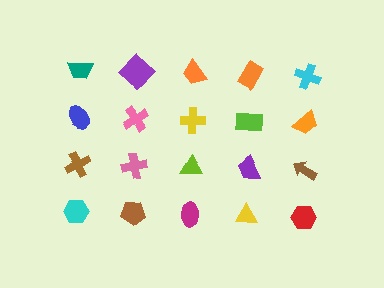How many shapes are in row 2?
5 shapes.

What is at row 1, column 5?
A cyan cross.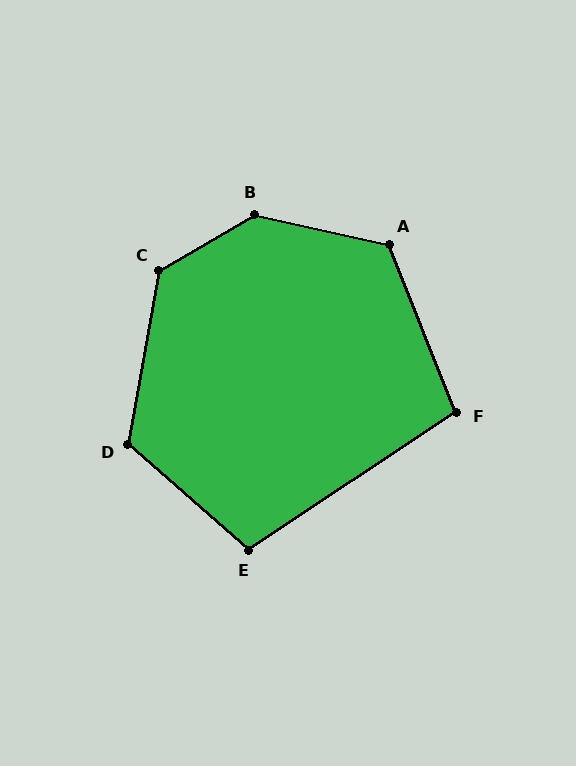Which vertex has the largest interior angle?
B, at approximately 137 degrees.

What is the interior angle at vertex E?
Approximately 106 degrees (obtuse).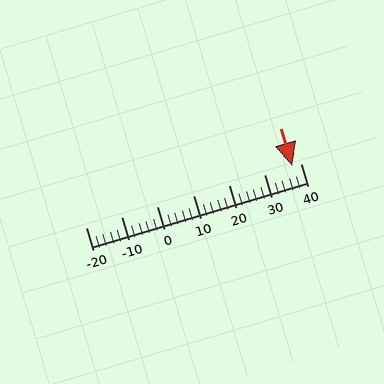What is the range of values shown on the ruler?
The ruler shows values from -20 to 40.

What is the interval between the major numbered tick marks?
The major tick marks are spaced 10 units apart.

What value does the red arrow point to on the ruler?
The red arrow points to approximately 38.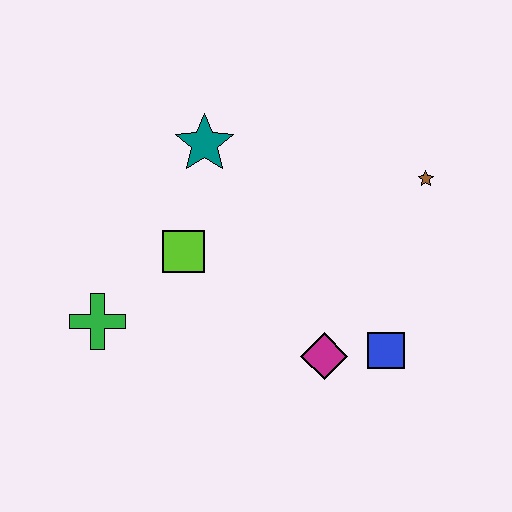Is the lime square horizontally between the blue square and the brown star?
No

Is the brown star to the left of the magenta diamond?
No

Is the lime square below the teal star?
Yes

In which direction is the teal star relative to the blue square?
The teal star is above the blue square.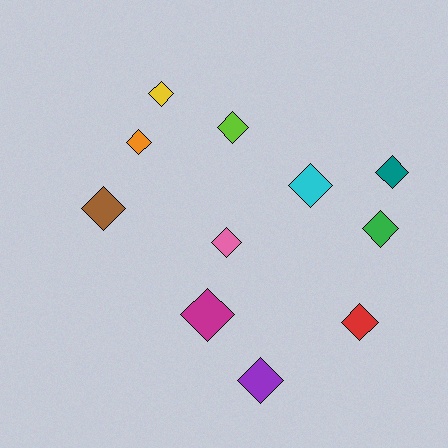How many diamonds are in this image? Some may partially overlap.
There are 11 diamonds.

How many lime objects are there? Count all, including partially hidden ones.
There is 1 lime object.